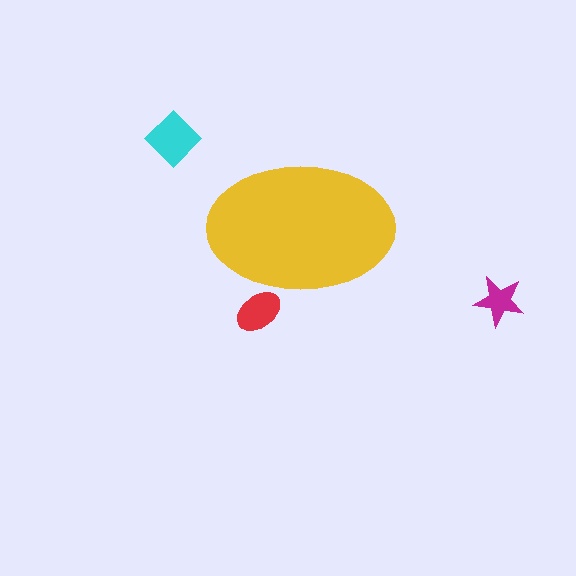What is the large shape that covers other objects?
A yellow ellipse.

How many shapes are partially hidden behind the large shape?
1 shape is partially hidden.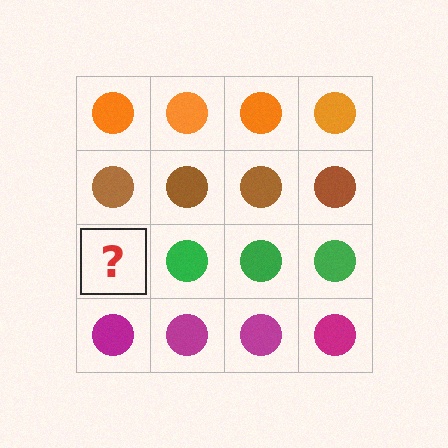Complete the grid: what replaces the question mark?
The question mark should be replaced with a green circle.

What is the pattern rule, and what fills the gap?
The rule is that each row has a consistent color. The gap should be filled with a green circle.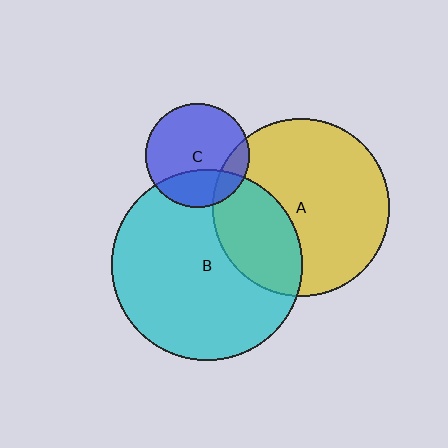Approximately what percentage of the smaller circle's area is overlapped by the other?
Approximately 15%.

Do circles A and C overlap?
Yes.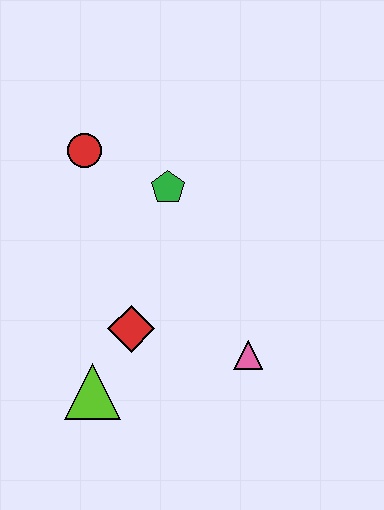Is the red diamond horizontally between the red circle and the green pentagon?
Yes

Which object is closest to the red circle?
The green pentagon is closest to the red circle.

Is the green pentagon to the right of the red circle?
Yes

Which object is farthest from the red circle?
The pink triangle is farthest from the red circle.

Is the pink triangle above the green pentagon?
No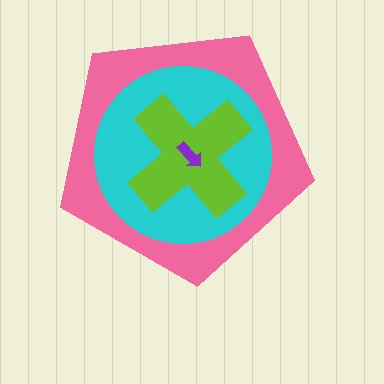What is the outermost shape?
The pink pentagon.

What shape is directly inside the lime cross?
The purple arrow.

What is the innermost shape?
The purple arrow.